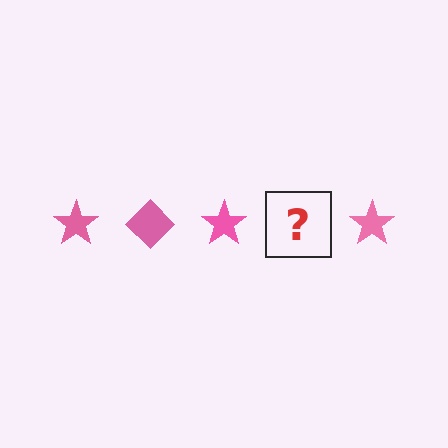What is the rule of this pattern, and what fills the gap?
The rule is that the pattern cycles through star, diamond shapes in pink. The gap should be filled with a pink diamond.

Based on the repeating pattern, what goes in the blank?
The blank should be a pink diamond.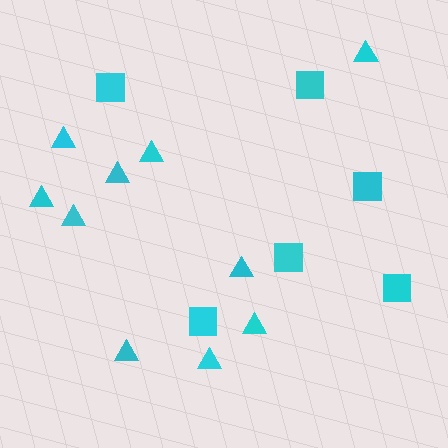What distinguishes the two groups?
There are 2 groups: one group of triangles (10) and one group of squares (6).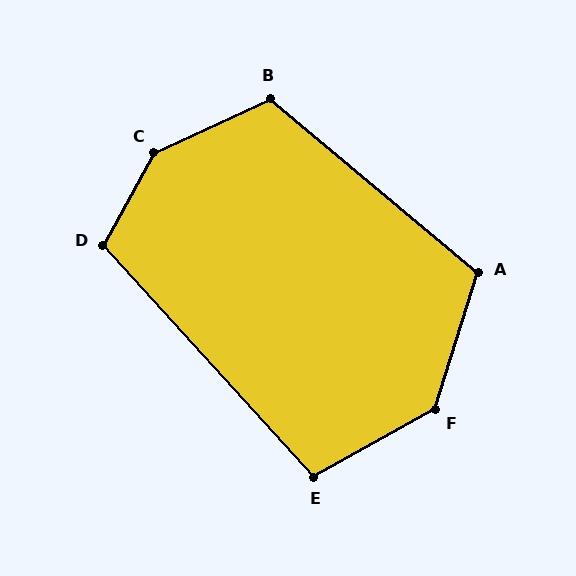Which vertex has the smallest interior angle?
E, at approximately 103 degrees.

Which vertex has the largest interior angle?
C, at approximately 144 degrees.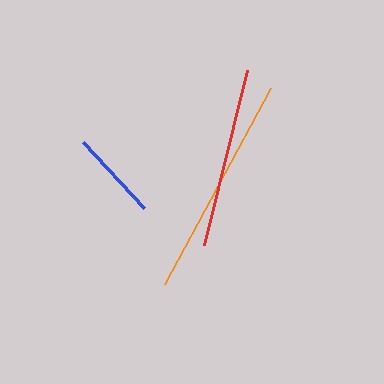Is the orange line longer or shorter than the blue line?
The orange line is longer than the blue line.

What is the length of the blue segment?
The blue segment is approximately 89 pixels long.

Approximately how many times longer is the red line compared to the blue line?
The red line is approximately 2.0 times the length of the blue line.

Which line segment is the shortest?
The blue line is the shortest at approximately 89 pixels.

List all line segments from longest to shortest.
From longest to shortest: orange, red, blue.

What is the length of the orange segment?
The orange segment is approximately 222 pixels long.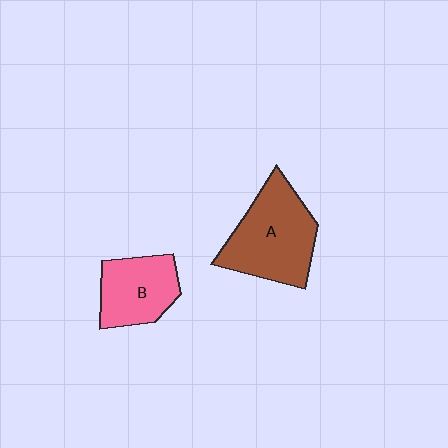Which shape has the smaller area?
Shape B (pink).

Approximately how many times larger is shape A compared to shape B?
Approximately 1.5 times.